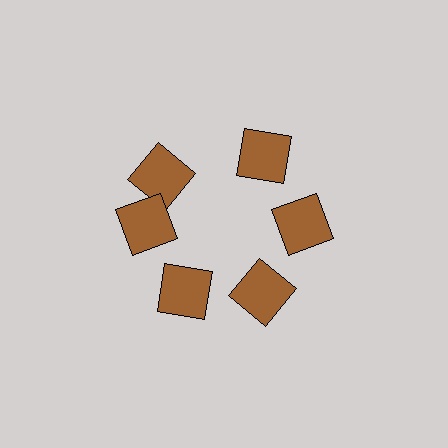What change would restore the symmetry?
The symmetry would be restored by rotating it back into even spacing with its neighbors so that all 6 squares sit at equal angles and equal distance from the center.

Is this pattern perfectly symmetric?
No. The 6 brown squares are arranged in a ring, but one element near the 11 o'clock position is rotated out of alignment along the ring, breaking the 6-fold rotational symmetry.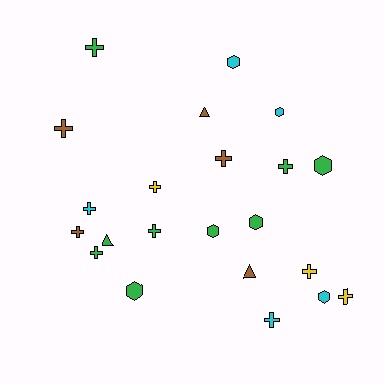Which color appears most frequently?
Green, with 9 objects.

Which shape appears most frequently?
Cross, with 12 objects.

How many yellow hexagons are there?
There are no yellow hexagons.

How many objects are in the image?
There are 22 objects.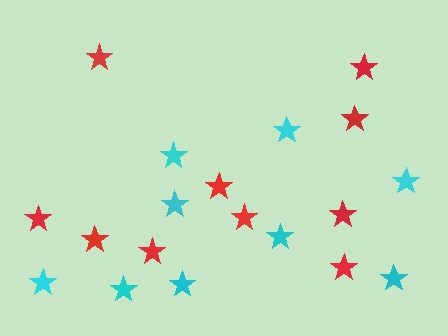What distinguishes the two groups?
There are 2 groups: one group of red stars (10) and one group of cyan stars (9).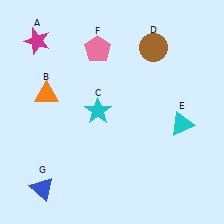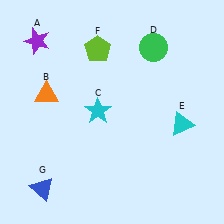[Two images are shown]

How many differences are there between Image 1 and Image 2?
There are 3 differences between the two images.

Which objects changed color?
A changed from magenta to purple. D changed from brown to green. F changed from pink to lime.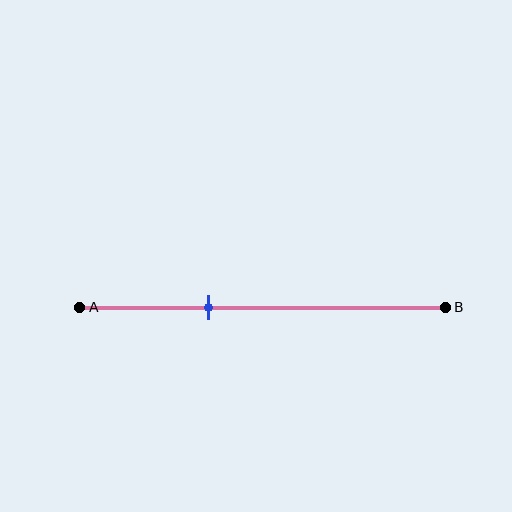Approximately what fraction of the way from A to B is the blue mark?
The blue mark is approximately 35% of the way from A to B.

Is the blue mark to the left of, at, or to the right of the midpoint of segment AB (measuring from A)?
The blue mark is to the left of the midpoint of segment AB.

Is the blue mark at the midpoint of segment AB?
No, the mark is at about 35% from A, not at the 50% midpoint.